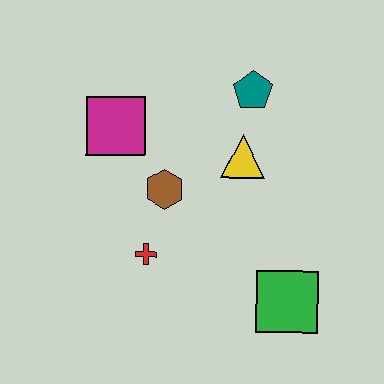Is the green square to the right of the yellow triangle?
Yes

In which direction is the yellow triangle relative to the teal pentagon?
The yellow triangle is below the teal pentagon.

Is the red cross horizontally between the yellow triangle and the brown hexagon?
No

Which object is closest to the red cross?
The brown hexagon is closest to the red cross.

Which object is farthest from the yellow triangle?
The green square is farthest from the yellow triangle.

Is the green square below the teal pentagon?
Yes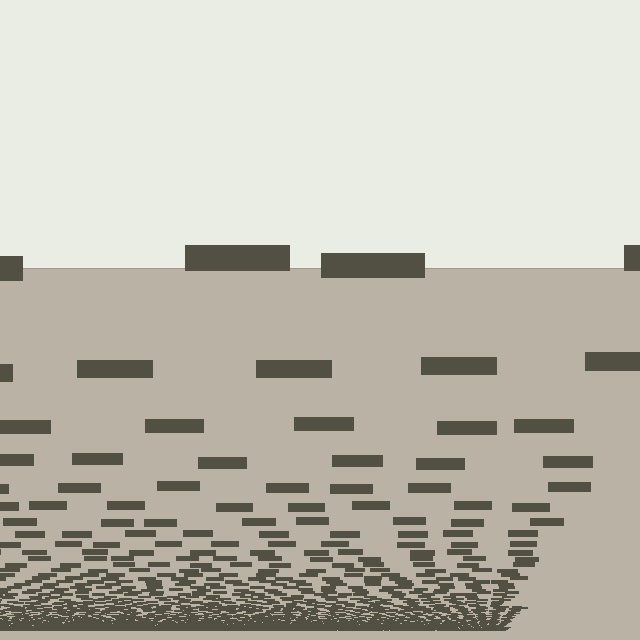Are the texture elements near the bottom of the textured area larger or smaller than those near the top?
Smaller. The gradient is inverted — elements near the bottom are smaller and denser.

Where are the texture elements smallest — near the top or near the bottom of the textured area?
Near the bottom.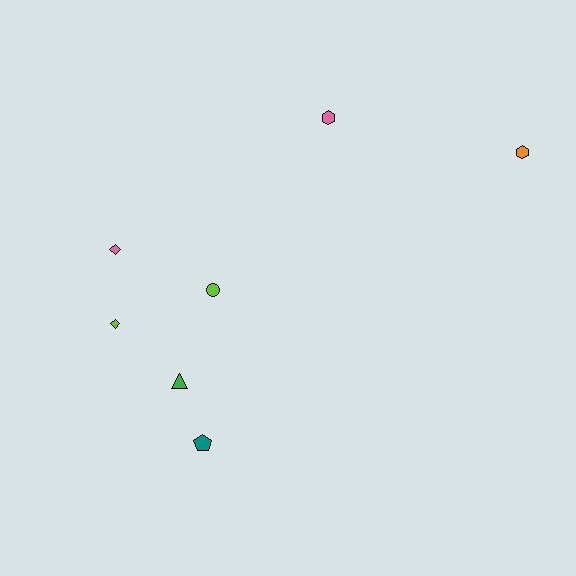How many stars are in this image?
There are no stars.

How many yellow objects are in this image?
There are no yellow objects.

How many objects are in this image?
There are 7 objects.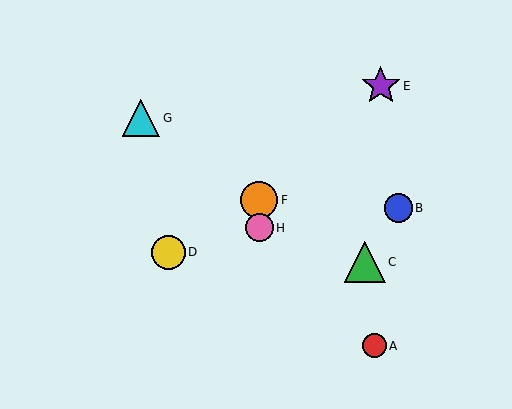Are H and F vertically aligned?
Yes, both are at x≈259.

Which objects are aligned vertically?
Objects F, H are aligned vertically.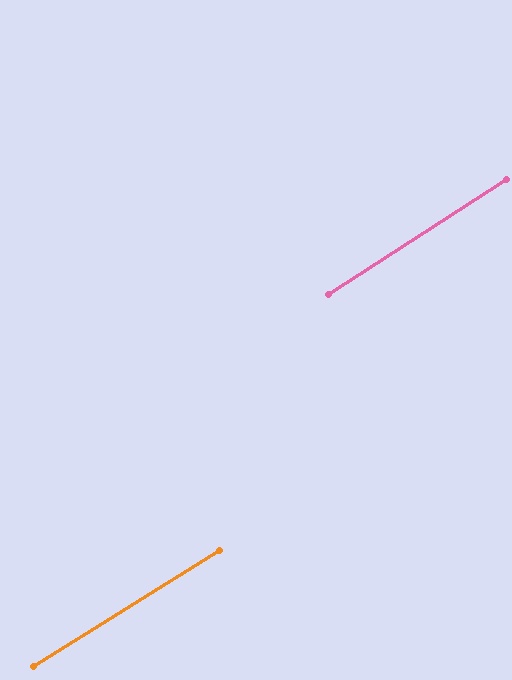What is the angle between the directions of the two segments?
Approximately 1 degree.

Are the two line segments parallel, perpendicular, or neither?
Parallel — their directions differ by only 1.0°.